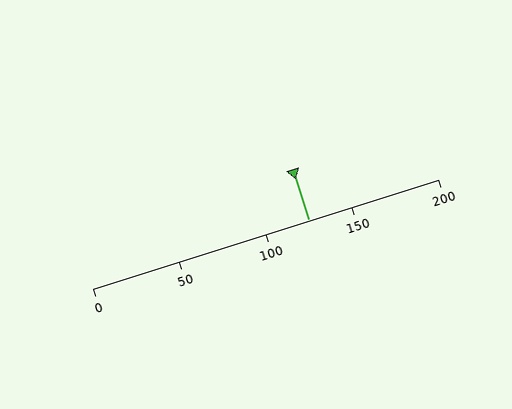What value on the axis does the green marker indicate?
The marker indicates approximately 125.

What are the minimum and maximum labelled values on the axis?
The axis runs from 0 to 200.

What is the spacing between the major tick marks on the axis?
The major ticks are spaced 50 apart.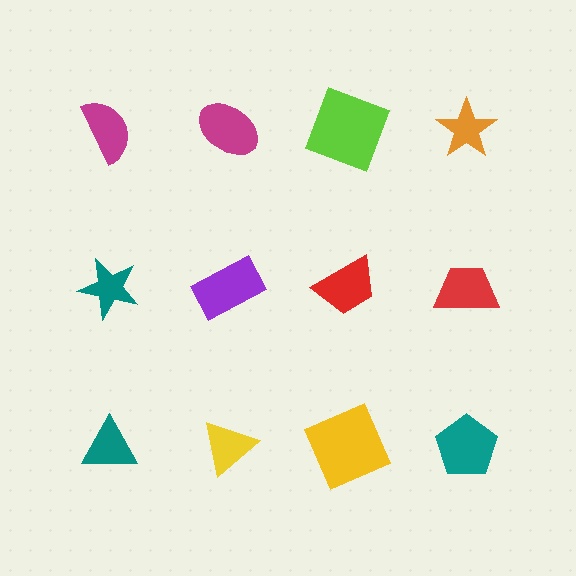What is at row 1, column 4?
An orange star.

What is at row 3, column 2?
A yellow triangle.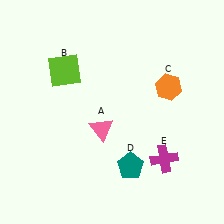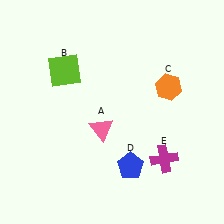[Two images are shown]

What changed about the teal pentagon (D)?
In Image 1, D is teal. In Image 2, it changed to blue.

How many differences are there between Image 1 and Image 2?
There is 1 difference between the two images.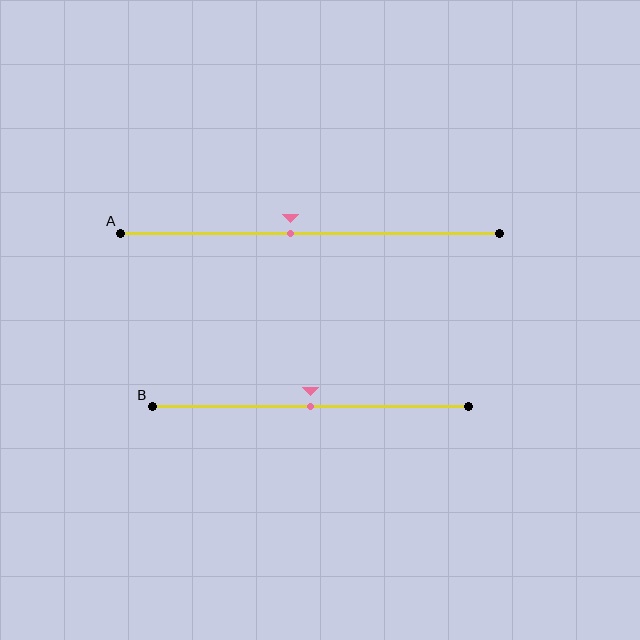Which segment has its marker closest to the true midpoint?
Segment B has its marker closest to the true midpoint.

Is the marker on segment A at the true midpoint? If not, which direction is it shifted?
No, the marker on segment A is shifted to the left by about 5% of the segment length.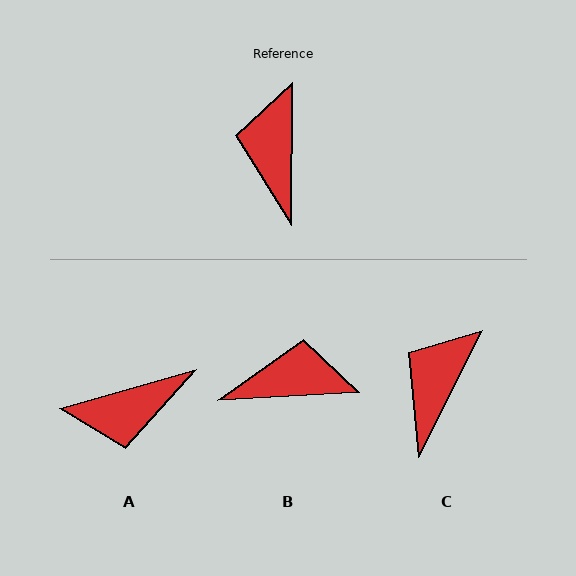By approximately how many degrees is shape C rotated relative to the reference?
Approximately 26 degrees clockwise.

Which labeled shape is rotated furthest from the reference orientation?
A, about 106 degrees away.